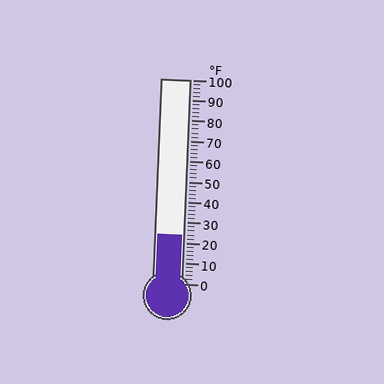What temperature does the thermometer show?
The thermometer shows approximately 24°F.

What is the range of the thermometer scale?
The thermometer scale ranges from 0°F to 100°F.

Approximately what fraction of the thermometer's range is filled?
The thermometer is filled to approximately 25% of its range.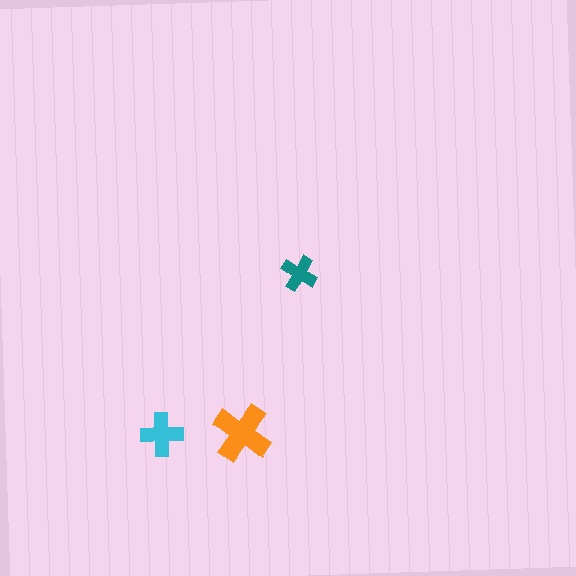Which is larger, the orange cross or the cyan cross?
The orange one.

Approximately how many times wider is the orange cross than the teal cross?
About 1.5 times wider.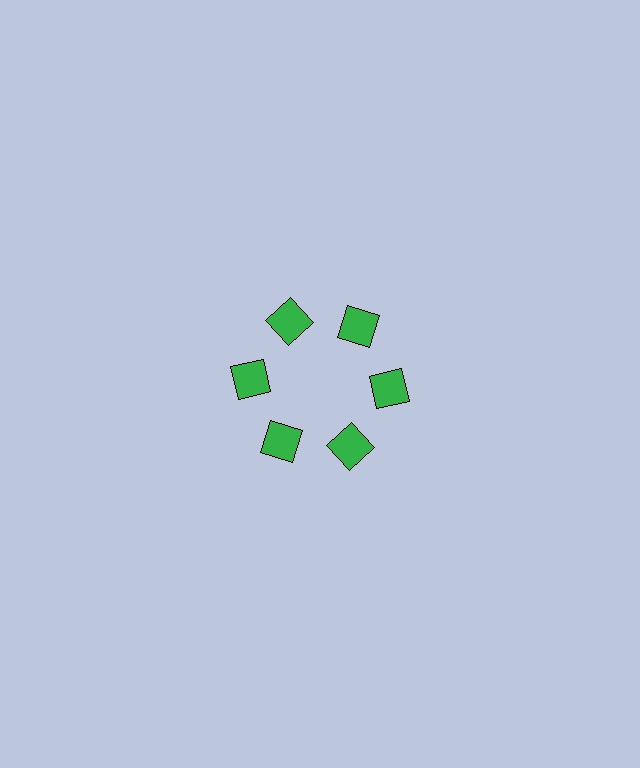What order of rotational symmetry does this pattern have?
This pattern has 6-fold rotational symmetry.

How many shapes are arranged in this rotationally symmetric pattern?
There are 6 shapes, arranged in 6 groups of 1.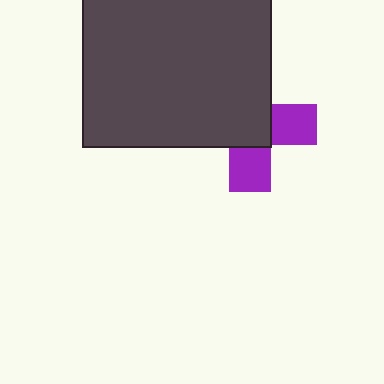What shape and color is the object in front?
The object in front is a dark gray square.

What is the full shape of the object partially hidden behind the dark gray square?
The partially hidden object is a purple cross.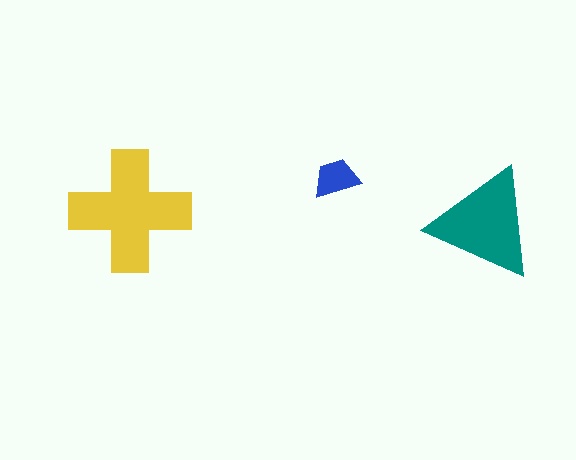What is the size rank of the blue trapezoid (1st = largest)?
3rd.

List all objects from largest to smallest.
The yellow cross, the teal triangle, the blue trapezoid.